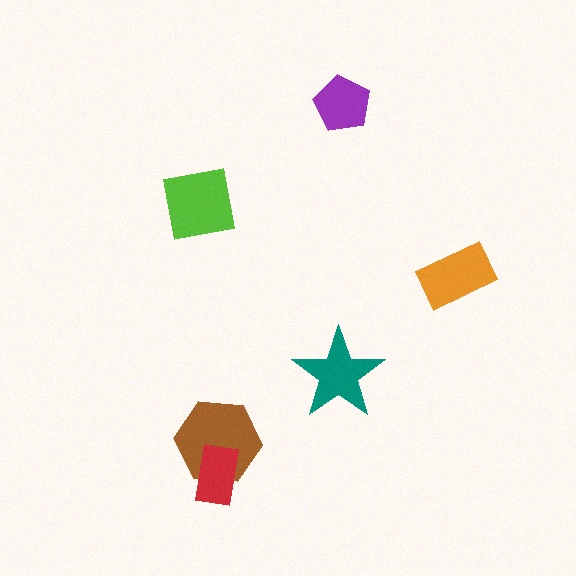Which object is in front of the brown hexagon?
The red rectangle is in front of the brown hexagon.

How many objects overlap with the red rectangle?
1 object overlaps with the red rectangle.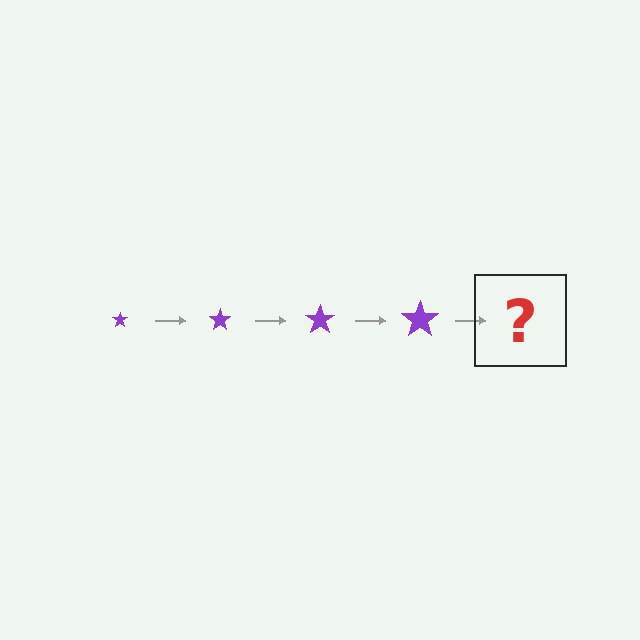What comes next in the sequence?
The next element should be a purple star, larger than the previous one.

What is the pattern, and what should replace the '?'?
The pattern is that the star gets progressively larger each step. The '?' should be a purple star, larger than the previous one.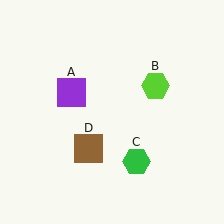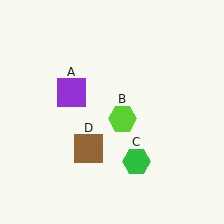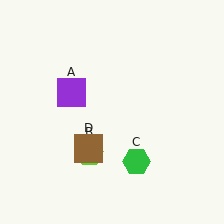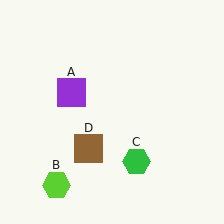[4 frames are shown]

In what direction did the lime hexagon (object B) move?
The lime hexagon (object B) moved down and to the left.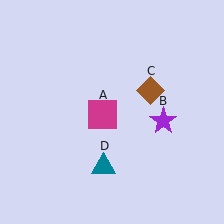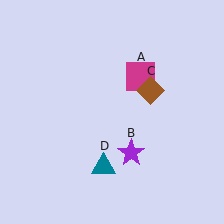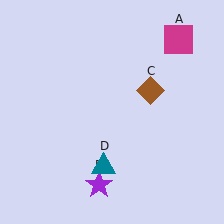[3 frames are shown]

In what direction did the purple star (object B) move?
The purple star (object B) moved down and to the left.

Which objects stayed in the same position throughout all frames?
Brown diamond (object C) and teal triangle (object D) remained stationary.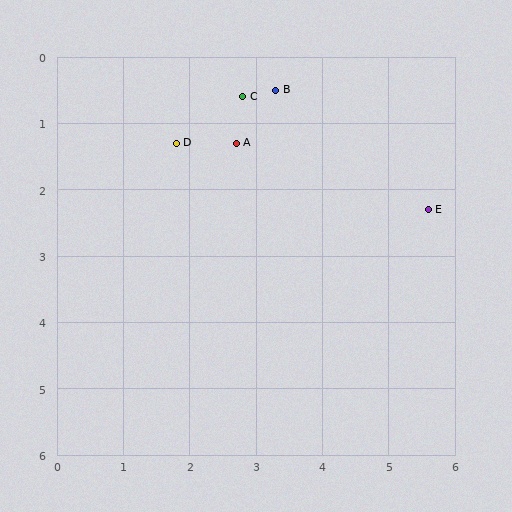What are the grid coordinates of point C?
Point C is at approximately (2.8, 0.6).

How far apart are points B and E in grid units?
Points B and E are about 2.9 grid units apart.